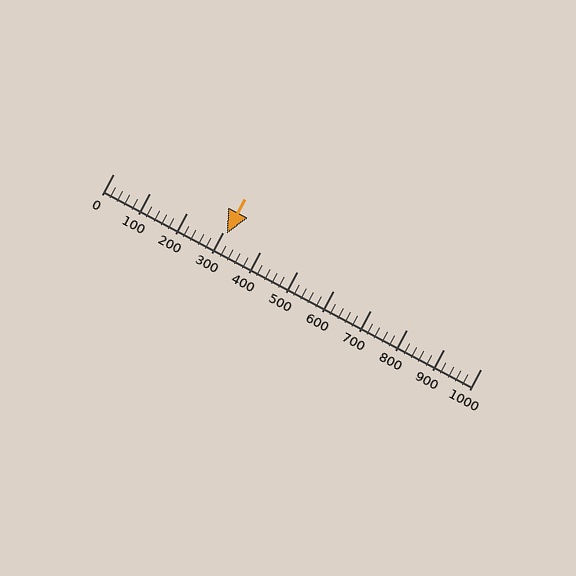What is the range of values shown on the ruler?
The ruler shows values from 0 to 1000.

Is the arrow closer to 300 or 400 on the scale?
The arrow is closer to 300.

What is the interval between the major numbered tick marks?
The major tick marks are spaced 100 units apart.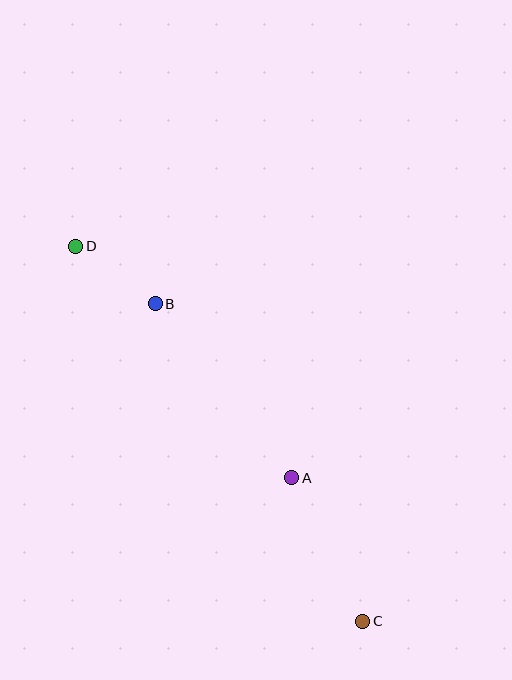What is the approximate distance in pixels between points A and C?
The distance between A and C is approximately 160 pixels.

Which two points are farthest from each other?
Points C and D are farthest from each other.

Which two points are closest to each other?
Points B and D are closest to each other.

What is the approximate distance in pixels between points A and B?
The distance between A and B is approximately 221 pixels.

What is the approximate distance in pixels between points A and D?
The distance between A and D is approximately 317 pixels.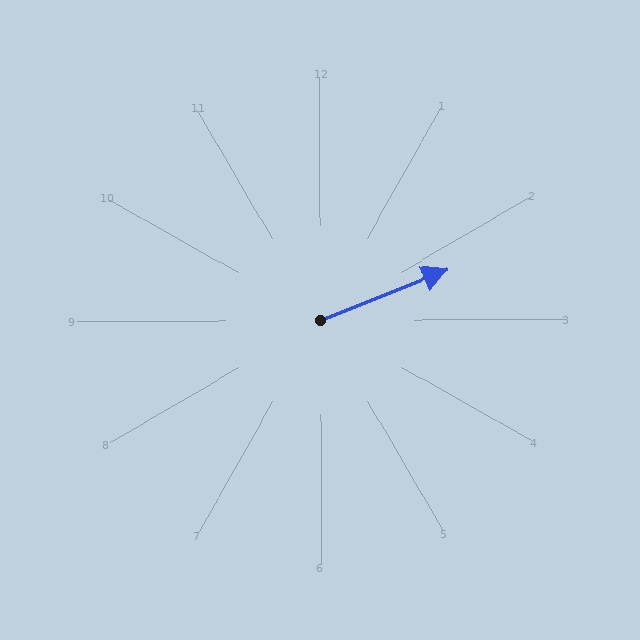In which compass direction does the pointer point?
East.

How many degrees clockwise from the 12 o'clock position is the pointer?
Approximately 69 degrees.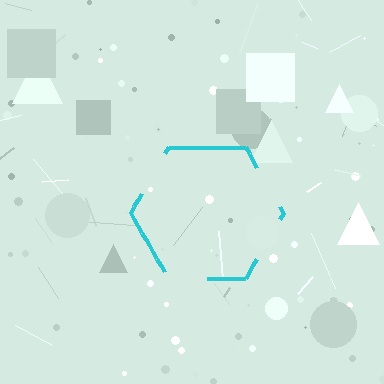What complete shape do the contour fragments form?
The contour fragments form a hexagon.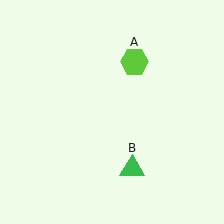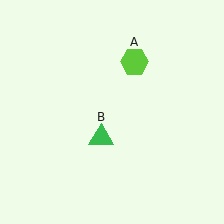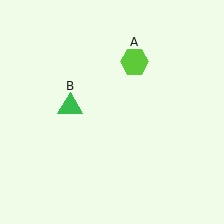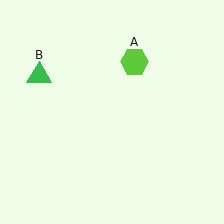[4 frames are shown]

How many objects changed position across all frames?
1 object changed position: green triangle (object B).